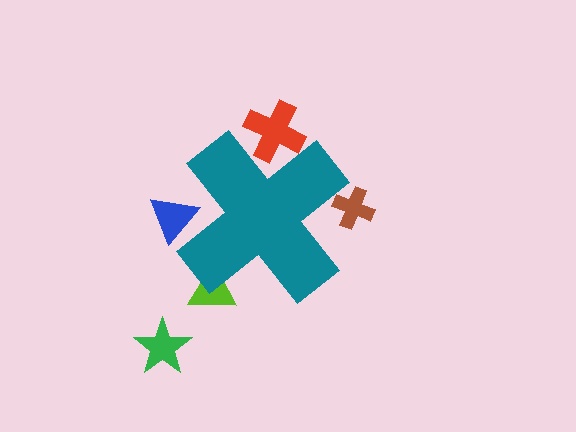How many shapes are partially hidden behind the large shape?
4 shapes are partially hidden.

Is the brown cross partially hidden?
Yes, the brown cross is partially hidden behind the teal cross.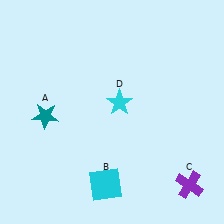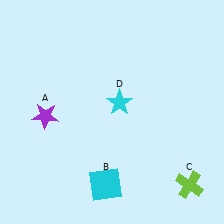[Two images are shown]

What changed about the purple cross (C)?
In Image 1, C is purple. In Image 2, it changed to lime.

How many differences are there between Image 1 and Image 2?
There are 2 differences between the two images.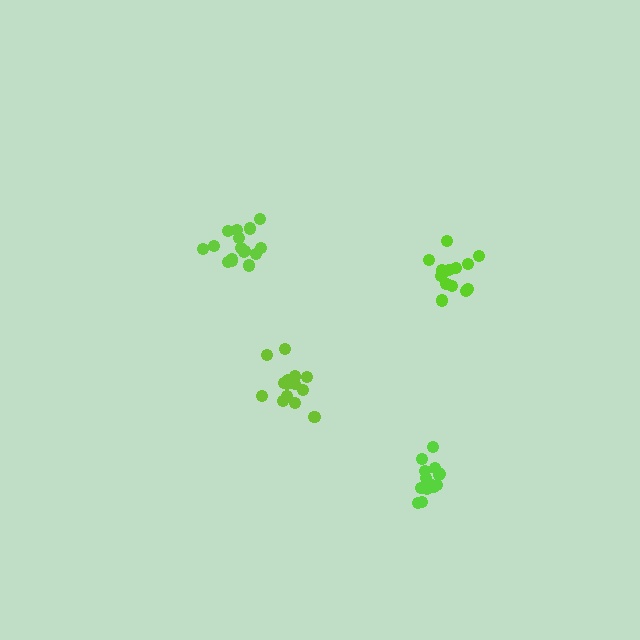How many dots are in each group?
Group 1: 15 dots, Group 2: 16 dots, Group 3: 14 dots, Group 4: 15 dots (60 total).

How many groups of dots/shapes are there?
There are 4 groups.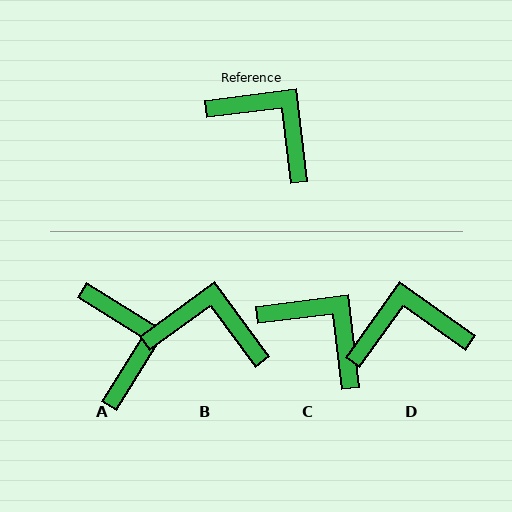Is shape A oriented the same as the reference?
No, it is off by about 39 degrees.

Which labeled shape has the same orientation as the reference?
C.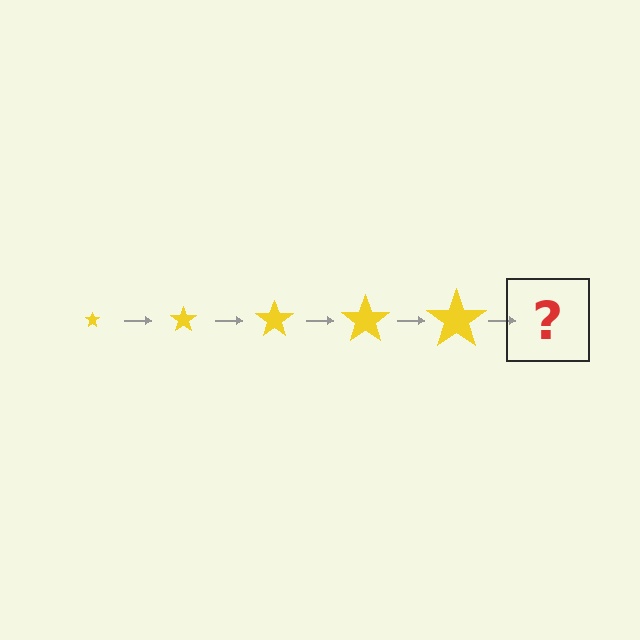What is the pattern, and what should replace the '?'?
The pattern is that the star gets progressively larger each step. The '?' should be a yellow star, larger than the previous one.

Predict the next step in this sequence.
The next step is a yellow star, larger than the previous one.